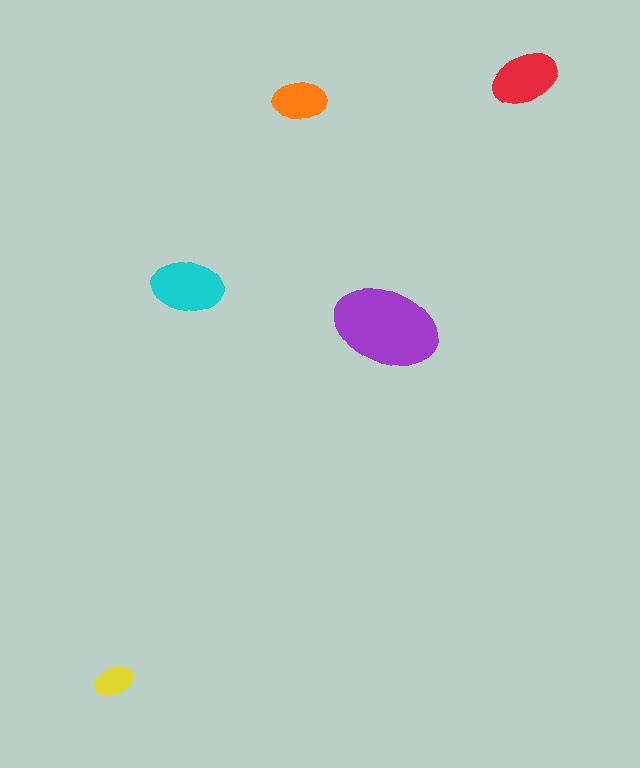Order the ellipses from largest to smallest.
the purple one, the cyan one, the red one, the orange one, the yellow one.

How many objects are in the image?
There are 5 objects in the image.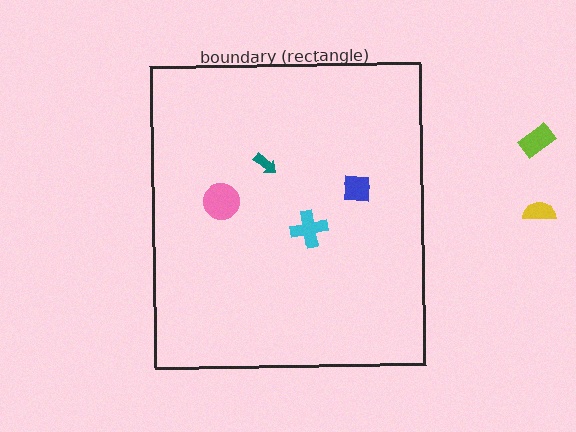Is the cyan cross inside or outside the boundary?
Inside.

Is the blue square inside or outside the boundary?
Inside.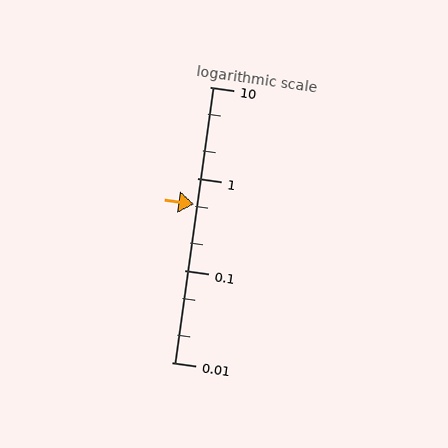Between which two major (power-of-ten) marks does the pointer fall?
The pointer is between 0.1 and 1.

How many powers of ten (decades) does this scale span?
The scale spans 3 decades, from 0.01 to 10.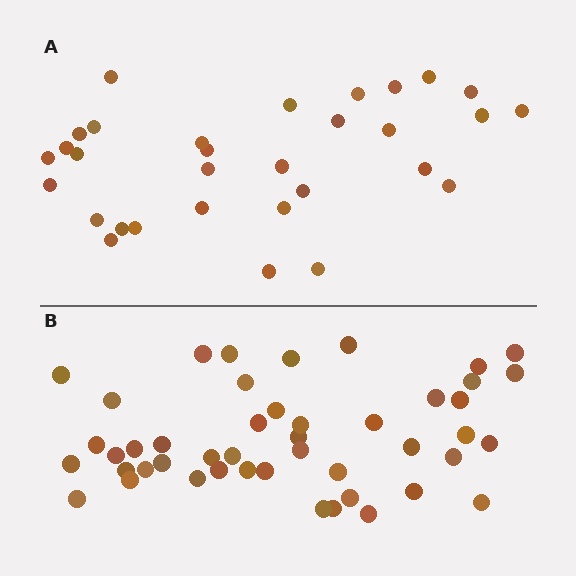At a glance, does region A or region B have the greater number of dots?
Region B (the bottom region) has more dots.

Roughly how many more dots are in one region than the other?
Region B has approximately 15 more dots than region A.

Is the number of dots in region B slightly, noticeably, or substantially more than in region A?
Region B has substantially more. The ratio is roughly 1.5 to 1.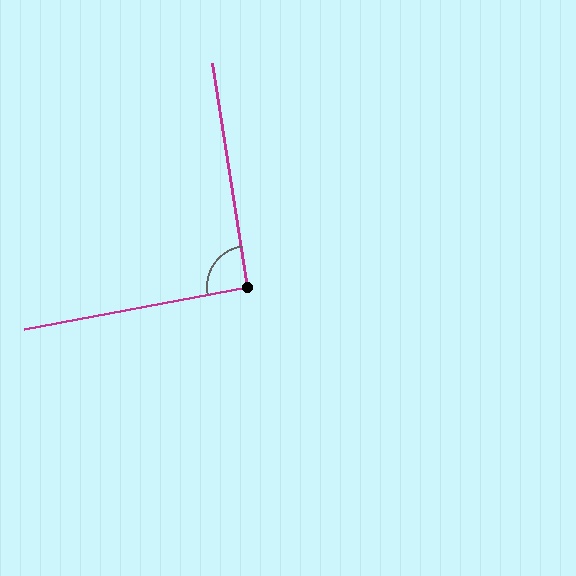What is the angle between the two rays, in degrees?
Approximately 92 degrees.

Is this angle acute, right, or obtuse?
It is approximately a right angle.